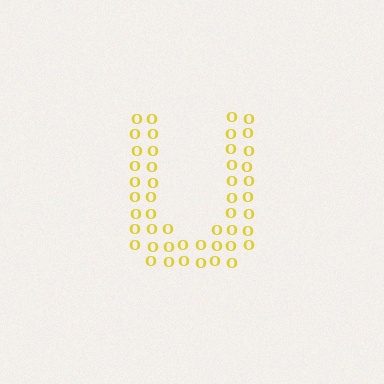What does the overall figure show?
The overall figure shows the letter U.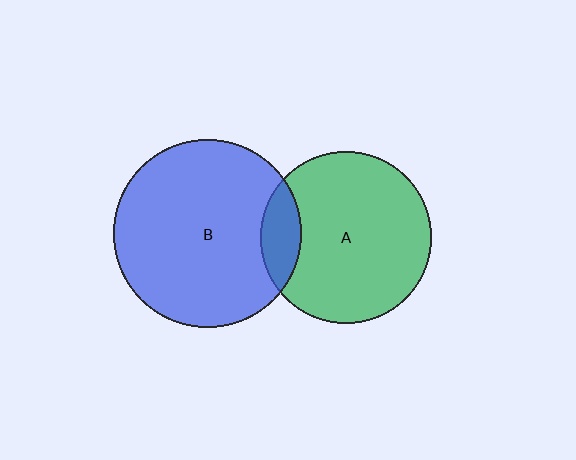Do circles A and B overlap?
Yes.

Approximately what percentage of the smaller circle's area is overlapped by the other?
Approximately 15%.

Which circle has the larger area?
Circle B (blue).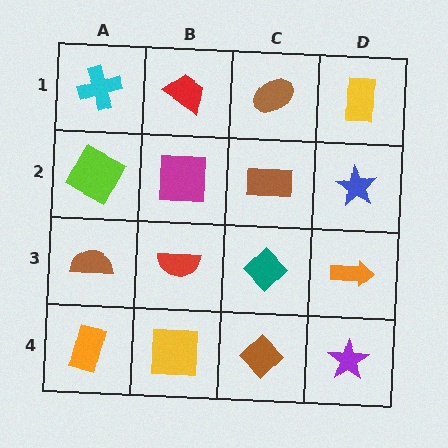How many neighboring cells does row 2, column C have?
4.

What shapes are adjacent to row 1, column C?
A brown rectangle (row 2, column C), a red trapezoid (row 1, column B), a yellow rectangle (row 1, column D).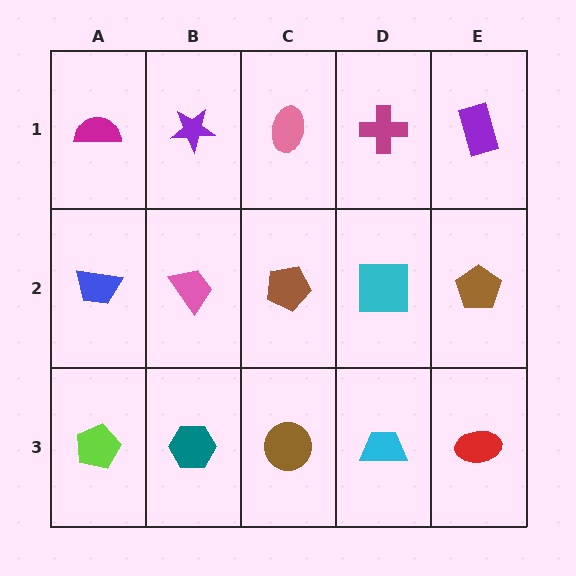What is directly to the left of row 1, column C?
A purple star.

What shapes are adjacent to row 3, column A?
A blue trapezoid (row 2, column A), a teal hexagon (row 3, column B).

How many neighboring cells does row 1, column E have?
2.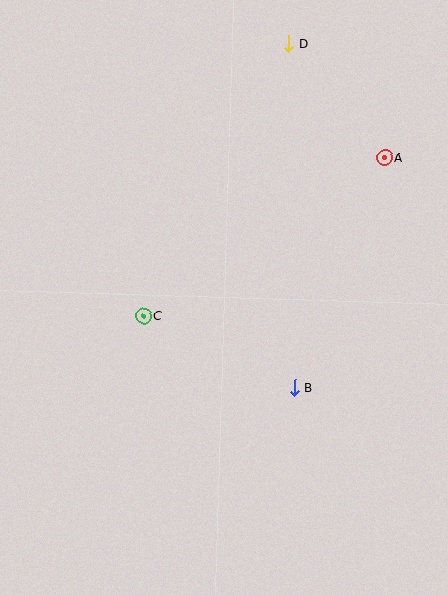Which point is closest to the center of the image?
Point C at (144, 316) is closest to the center.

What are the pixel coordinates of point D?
Point D is at (289, 44).